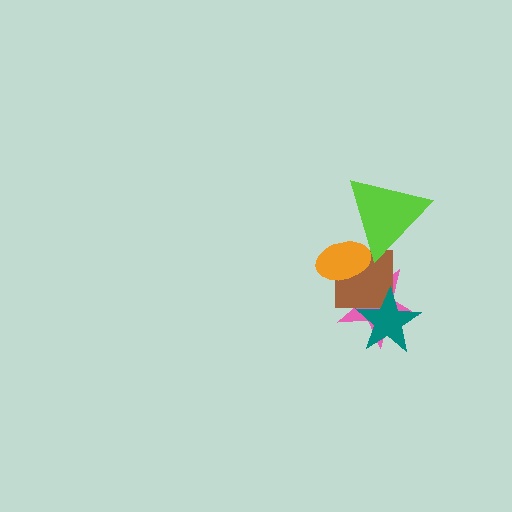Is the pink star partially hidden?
Yes, it is partially covered by another shape.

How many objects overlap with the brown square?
4 objects overlap with the brown square.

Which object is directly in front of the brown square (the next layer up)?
The orange ellipse is directly in front of the brown square.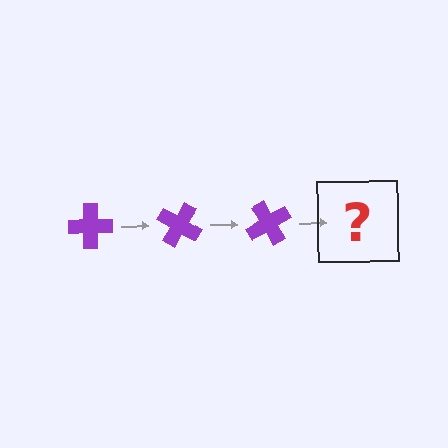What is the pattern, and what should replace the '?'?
The pattern is that the cross rotates 30 degrees each step. The '?' should be a purple cross rotated 90 degrees.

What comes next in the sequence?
The next element should be a purple cross rotated 90 degrees.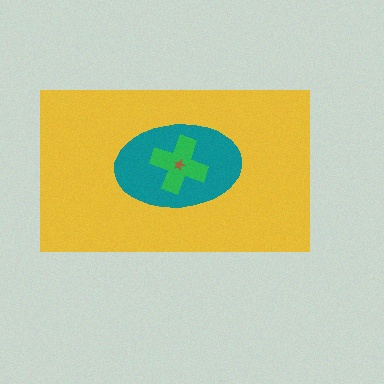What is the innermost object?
The brown star.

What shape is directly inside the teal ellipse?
The green cross.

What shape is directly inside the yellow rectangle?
The teal ellipse.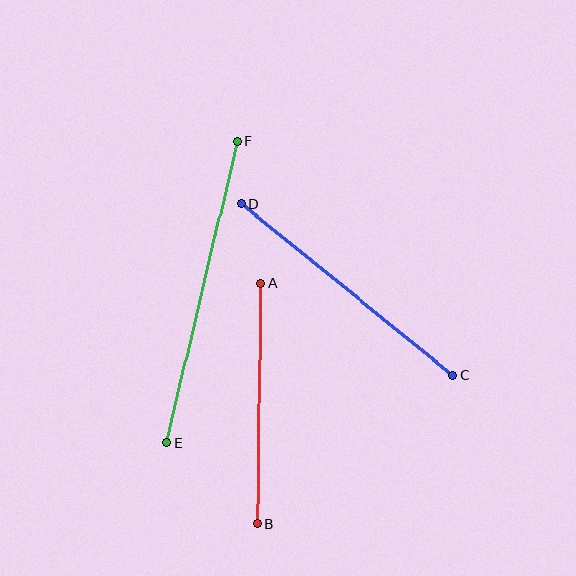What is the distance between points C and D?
The distance is approximately 273 pixels.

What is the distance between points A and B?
The distance is approximately 240 pixels.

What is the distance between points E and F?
The distance is approximately 310 pixels.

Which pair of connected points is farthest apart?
Points E and F are farthest apart.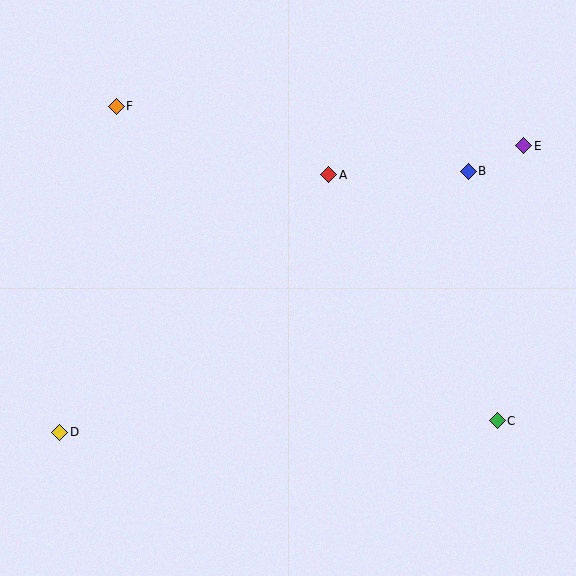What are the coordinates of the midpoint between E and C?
The midpoint between E and C is at (510, 283).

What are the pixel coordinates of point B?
Point B is at (468, 171).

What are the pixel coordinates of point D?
Point D is at (60, 432).